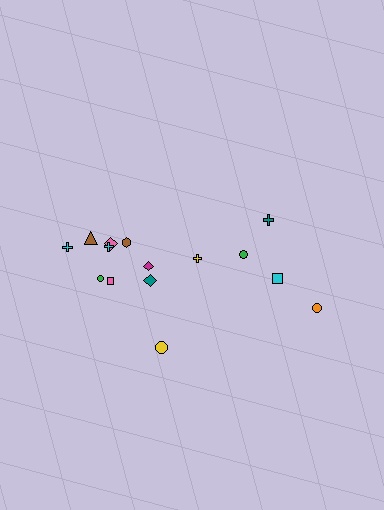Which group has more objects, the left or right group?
The left group.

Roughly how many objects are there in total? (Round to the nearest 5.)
Roughly 15 objects in total.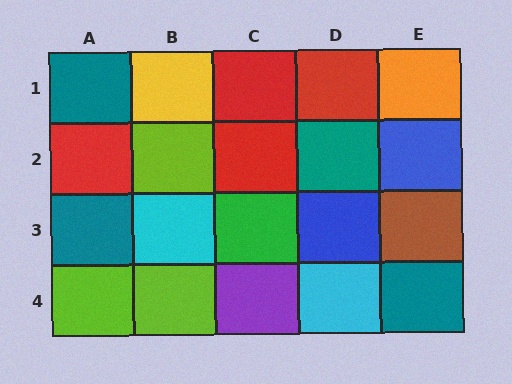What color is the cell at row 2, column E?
Blue.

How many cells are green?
1 cell is green.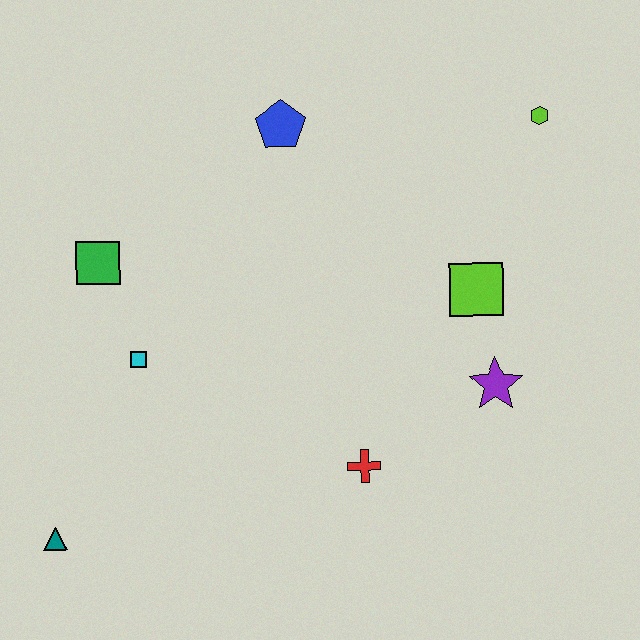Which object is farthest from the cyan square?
The lime hexagon is farthest from the cyan square.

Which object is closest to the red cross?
The purple star is closest to the red cross.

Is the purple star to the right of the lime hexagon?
No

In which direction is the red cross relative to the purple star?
The red cross is to the left of the purple star.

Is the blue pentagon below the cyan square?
No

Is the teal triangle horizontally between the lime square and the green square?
No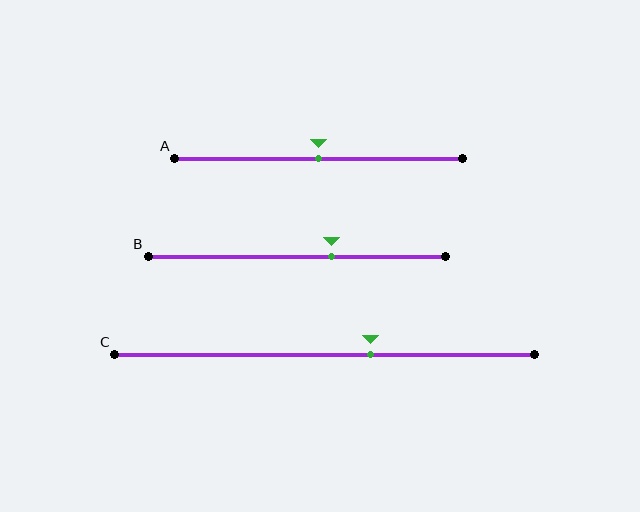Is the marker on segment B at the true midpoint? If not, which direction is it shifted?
No, the marker on segment B is shifted to the right by about 12% of the segment length.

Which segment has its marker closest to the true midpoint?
Segment A has its marker closest to the true midpoint.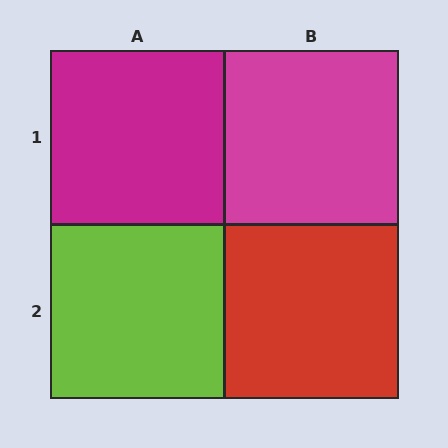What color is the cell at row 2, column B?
Red.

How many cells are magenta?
2 cells are magenta.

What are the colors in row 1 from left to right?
Magenta, magenta.